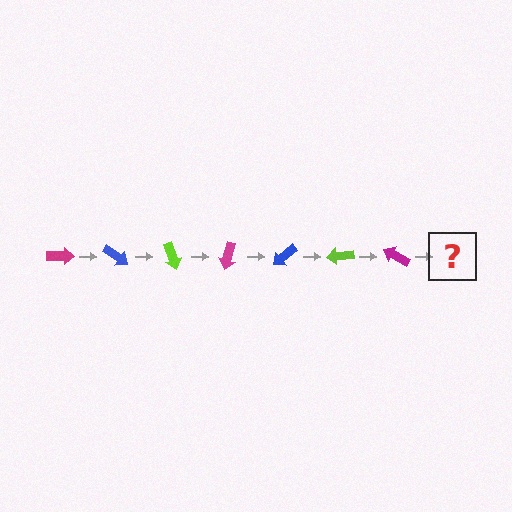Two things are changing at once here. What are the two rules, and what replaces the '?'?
The two rules are that it rotates 35 degrees each step and the color cycles through magenta, blue, and lime. The '?' should be a blue arrow, rotated 245 degrees from the start.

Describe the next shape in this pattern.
It should be a blue arrow, rotated 245 degrees from the start.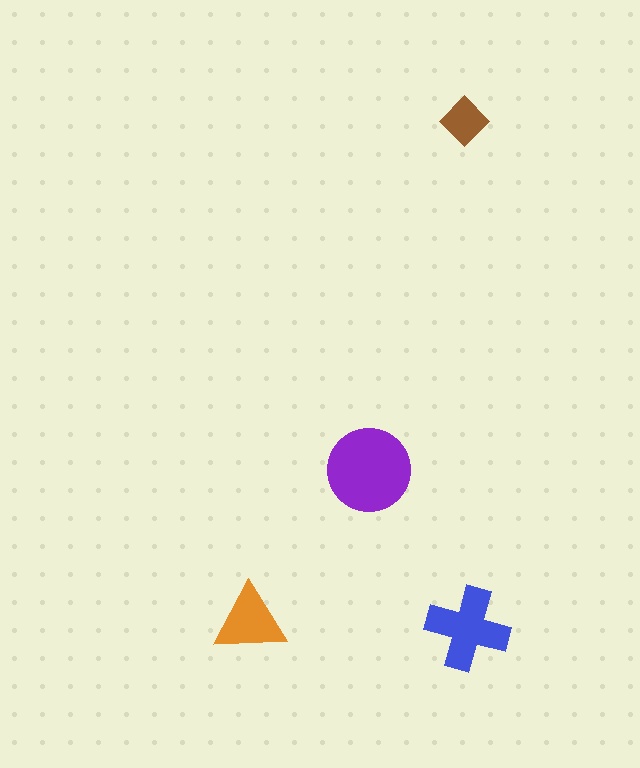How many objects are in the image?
There are 4 objects in the image.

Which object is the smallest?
The brown diamond.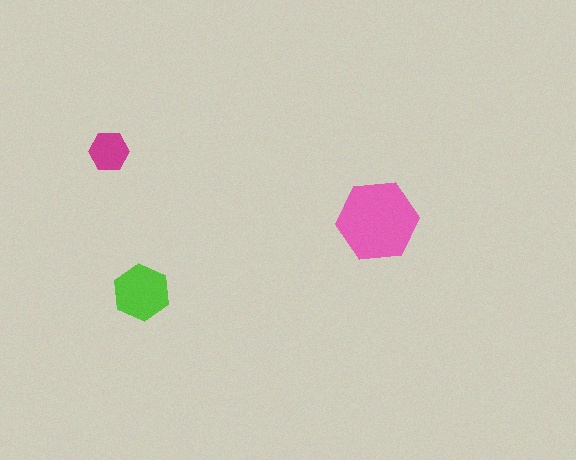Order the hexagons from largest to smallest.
the pink one, the lime one, the magenta one.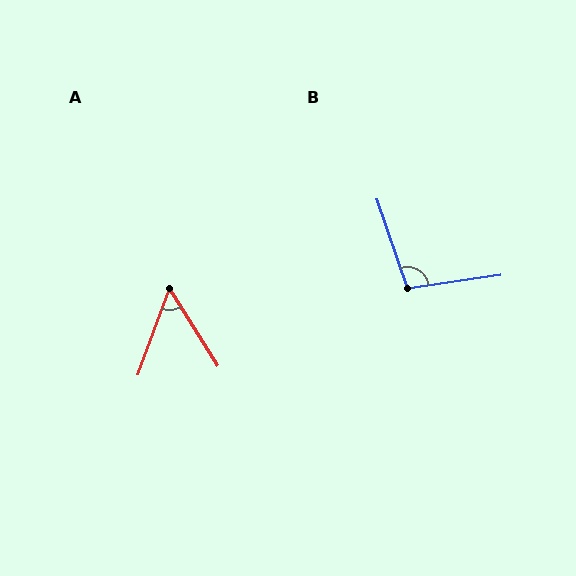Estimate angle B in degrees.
Approximately 101 degrees.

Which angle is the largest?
B, at approximately 101 degrees.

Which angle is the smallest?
A, at approximately 52 degrees.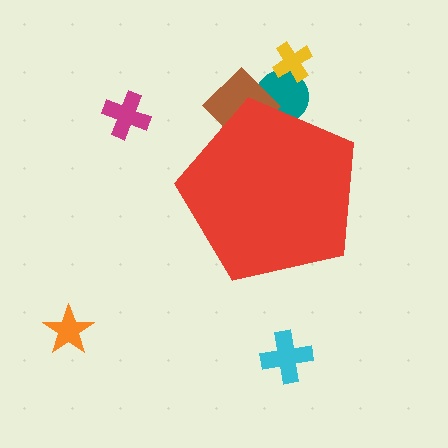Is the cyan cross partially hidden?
No, the cyan cross is fully visible.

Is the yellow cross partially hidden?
No, the yellow cross is fully visible.